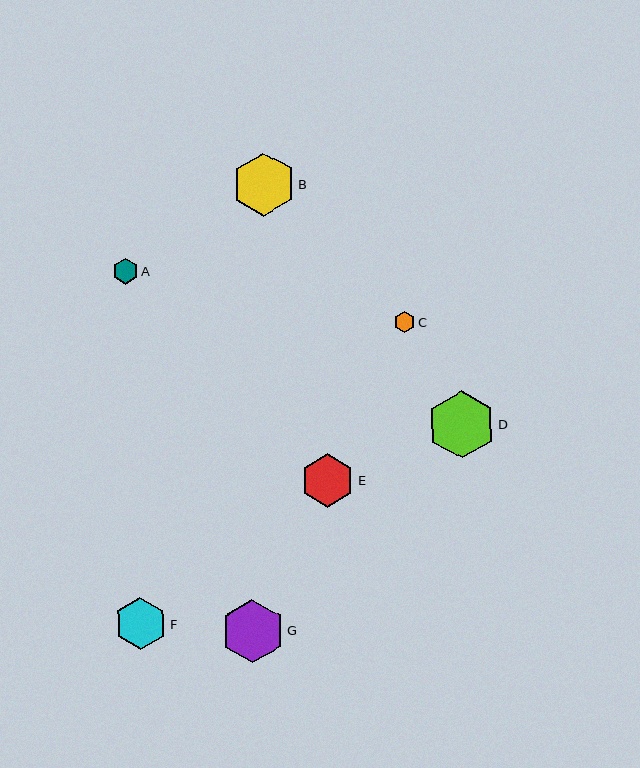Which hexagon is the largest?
Hexagon D is the largest with a size of approximately 68 pixels.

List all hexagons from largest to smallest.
From largest to smallest: D, B, G, E, F, A, C.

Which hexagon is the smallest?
Hexagon C is the smallest with a size of approximately 21 pixels.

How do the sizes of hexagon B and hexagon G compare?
Hexagon B and hexagon G are approximately the same size.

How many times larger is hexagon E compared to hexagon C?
Hexagon E is approximately 2.5 times the size of hexagon C.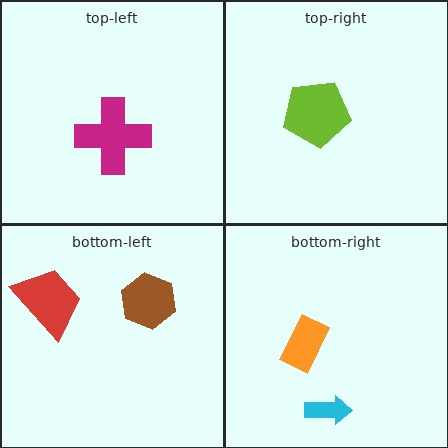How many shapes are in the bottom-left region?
2.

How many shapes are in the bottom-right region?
2.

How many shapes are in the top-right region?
1.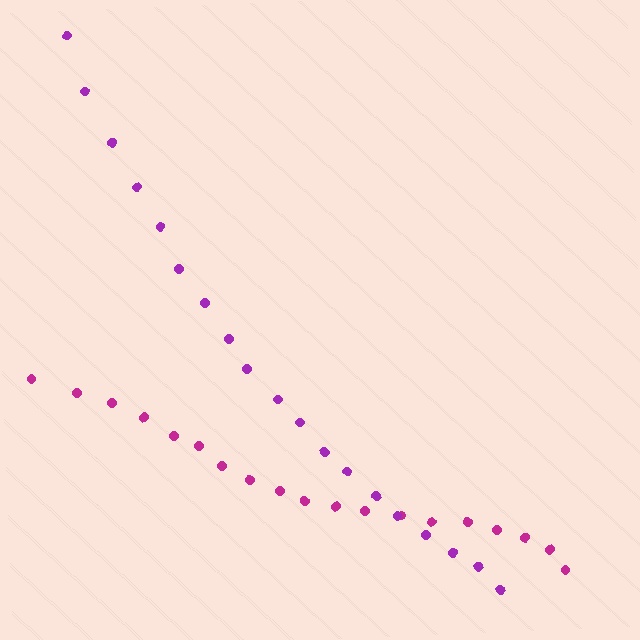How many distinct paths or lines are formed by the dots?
There are 2 distinct paths.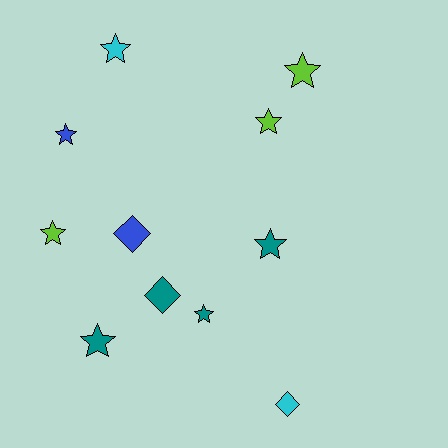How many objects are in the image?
There are 11 objects.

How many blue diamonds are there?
There is 1 blue diamond.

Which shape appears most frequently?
Star, with 8 objects.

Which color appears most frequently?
Teal, with 4 objects.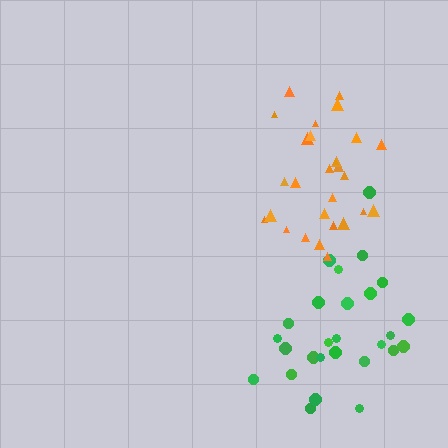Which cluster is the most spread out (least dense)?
Green.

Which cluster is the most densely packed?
Orange.